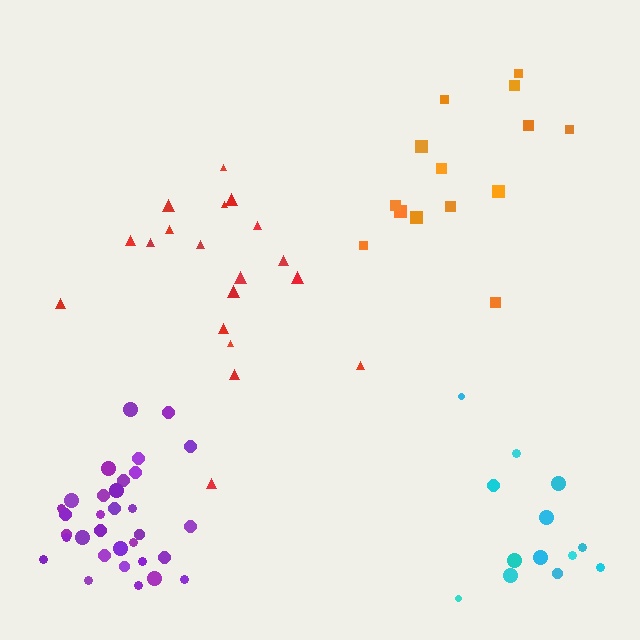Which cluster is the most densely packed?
Purple.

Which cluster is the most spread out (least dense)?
Orange.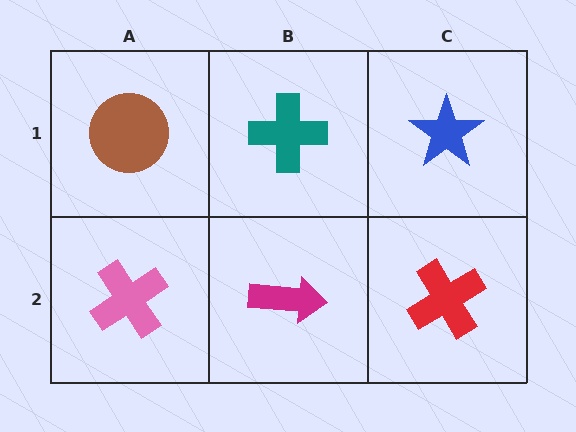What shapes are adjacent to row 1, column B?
A magenta arrow (row 2, column B), a brown circle (row 1, column A), a blue star (row 1, column C).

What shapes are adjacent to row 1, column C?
A red cross (row 2, column C), a teal cross (row 1, column B).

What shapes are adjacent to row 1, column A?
A pink cross (row 2, column A), a teal cross (row 1, column B).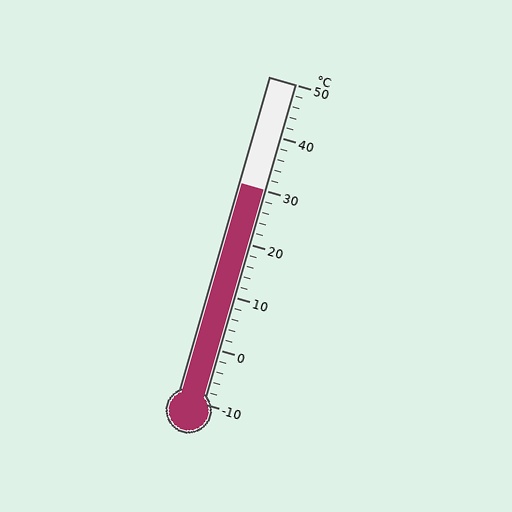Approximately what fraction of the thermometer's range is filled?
The thermometer is filled to approximately 65% of its range.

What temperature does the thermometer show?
The thermometer shows approximately 30°C.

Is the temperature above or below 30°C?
The temperature is at 30°C.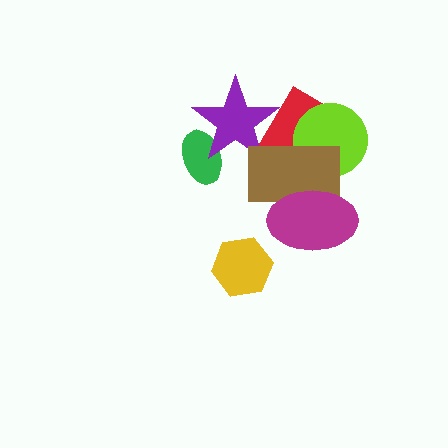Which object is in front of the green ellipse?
The purple star is in front of the green ellipse.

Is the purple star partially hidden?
Yes, it is partially covered by another shape.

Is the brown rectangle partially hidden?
Yes, it is partially covered by another shape.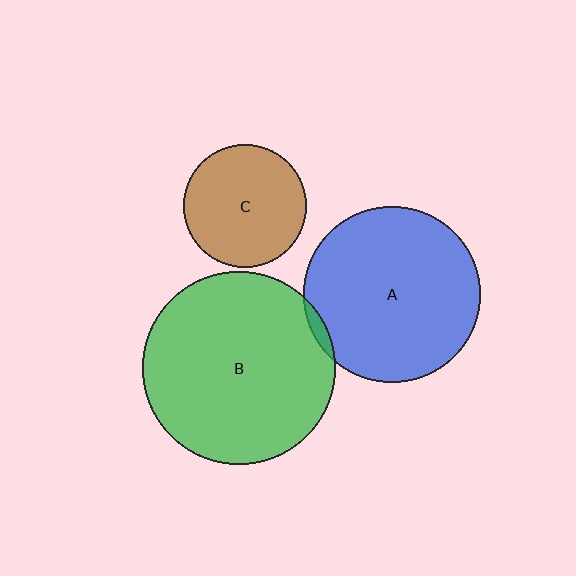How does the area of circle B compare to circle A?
Approximately 1.2 times.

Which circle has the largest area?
Circle B (green).